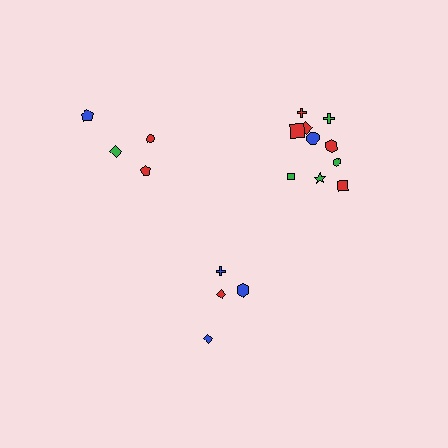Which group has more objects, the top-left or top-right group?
The top-right group.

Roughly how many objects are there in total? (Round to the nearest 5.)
Roughly 20 objects in total.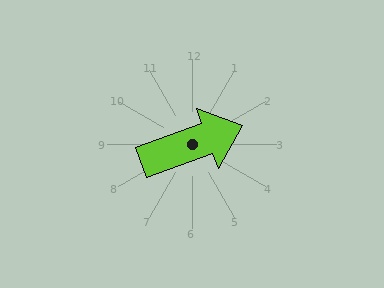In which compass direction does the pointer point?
East.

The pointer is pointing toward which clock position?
Roughly 2 o'clock.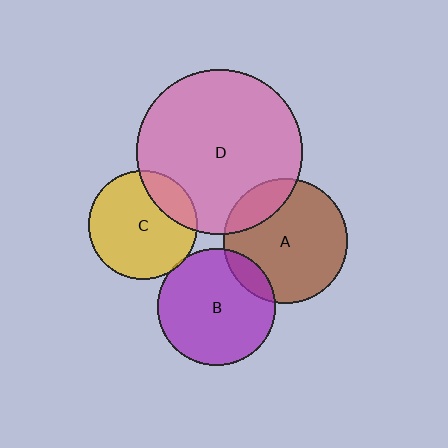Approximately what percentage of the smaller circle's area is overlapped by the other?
Approximately 10%.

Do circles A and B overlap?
Yes.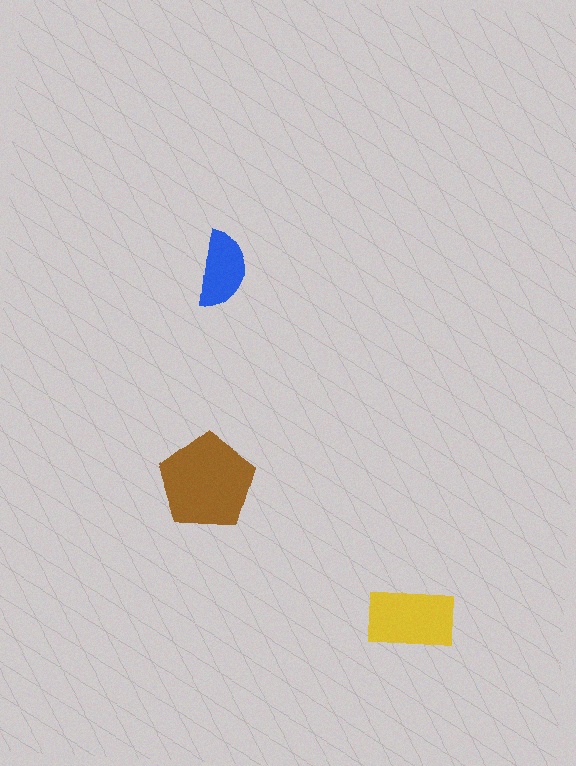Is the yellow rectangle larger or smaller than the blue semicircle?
Larger.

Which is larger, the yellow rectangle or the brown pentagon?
The brown pentagon.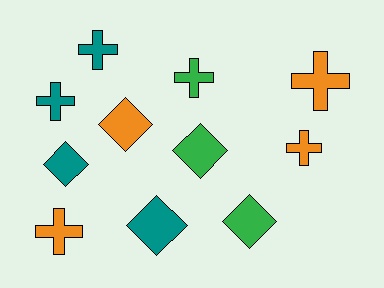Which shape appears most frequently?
Cross, with 6 objects.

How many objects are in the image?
There are 11 objects.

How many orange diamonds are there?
There is 1 orange diamond.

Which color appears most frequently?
Teal, with 4 objects.